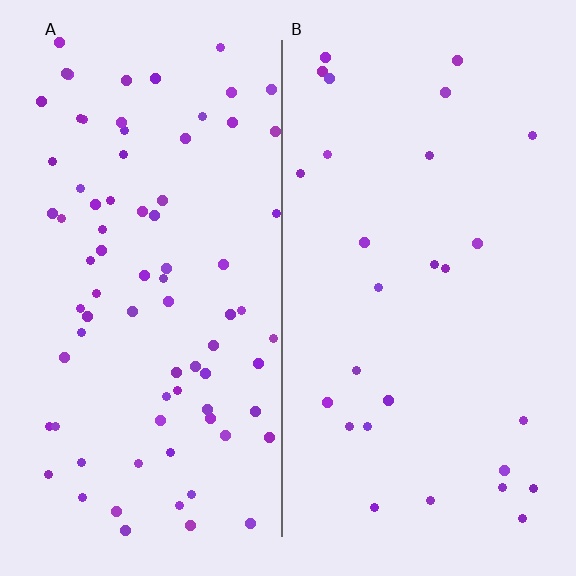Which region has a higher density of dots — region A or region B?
A (the left).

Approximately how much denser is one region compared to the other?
Approximately 2.9× — region A over region B.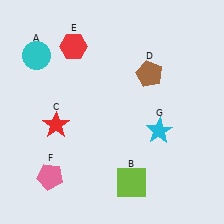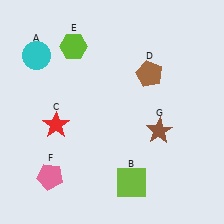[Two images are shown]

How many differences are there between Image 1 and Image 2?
There are 2 differences between the two images.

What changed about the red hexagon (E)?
In Image 1, E is red. In Image 2, it changed to lime.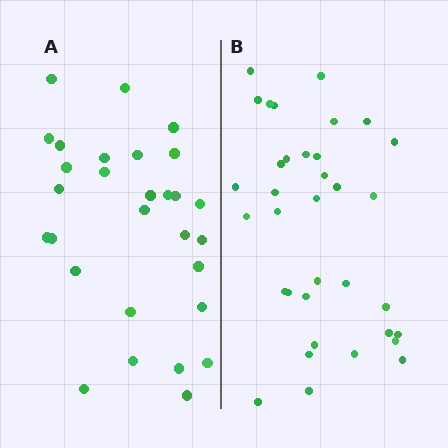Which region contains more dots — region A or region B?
Region B (the right region) has more dots.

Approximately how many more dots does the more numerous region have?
Region B has about 6 more dots than region A.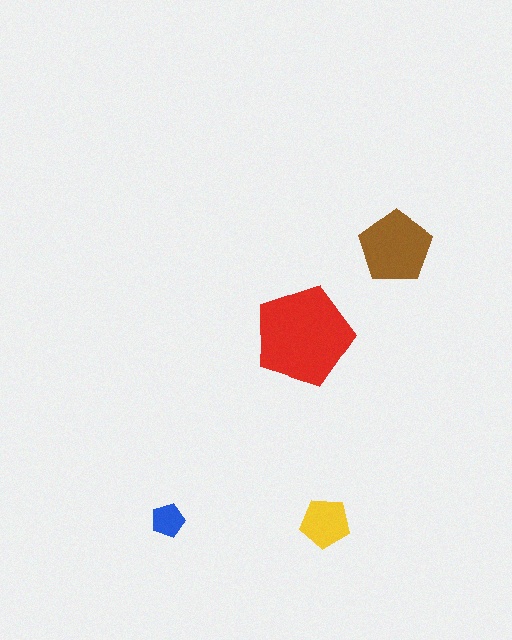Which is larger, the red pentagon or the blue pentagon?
The red one.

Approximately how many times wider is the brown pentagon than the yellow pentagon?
About 1.5 times wider.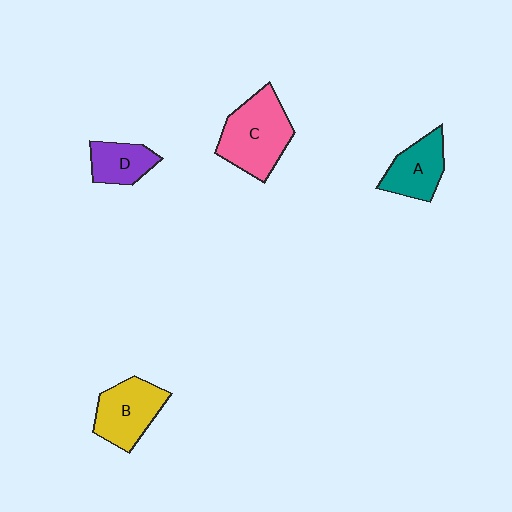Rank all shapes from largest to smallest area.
From largest to smallest: C (pink), B (yellow), A (teal), D (purple).